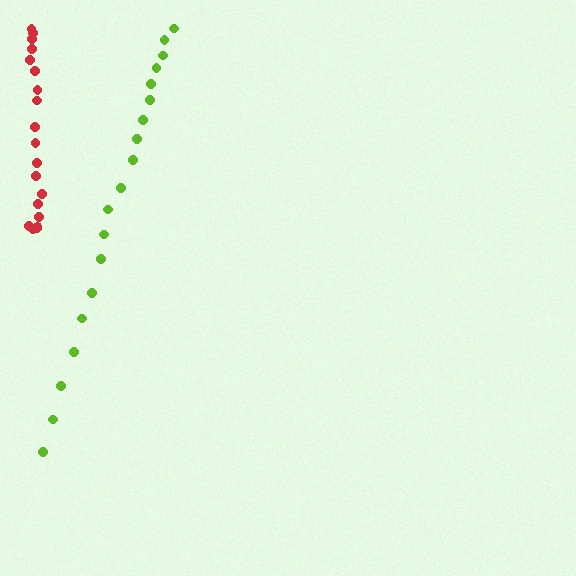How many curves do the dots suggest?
There are 2 distinct paths.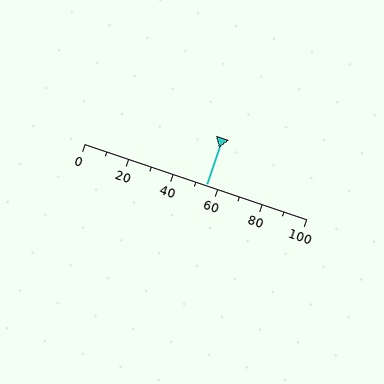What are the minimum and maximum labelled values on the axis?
The axis runs from 0 to 100.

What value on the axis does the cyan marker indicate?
The marker indicates approximately 55.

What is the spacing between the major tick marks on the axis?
The major ticks are spaced 20 apart.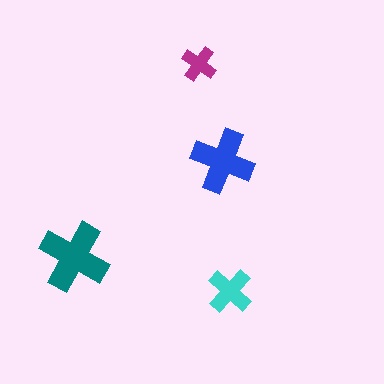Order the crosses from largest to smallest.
the teal one, the blue one, the cyan one, the magenta one.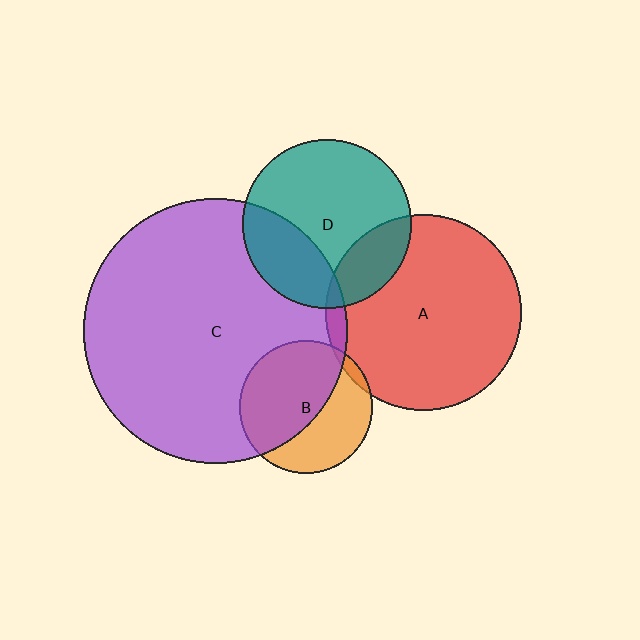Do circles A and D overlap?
Yes.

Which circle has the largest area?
Circle C (purple).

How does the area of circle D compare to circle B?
Approximately 1.6 times.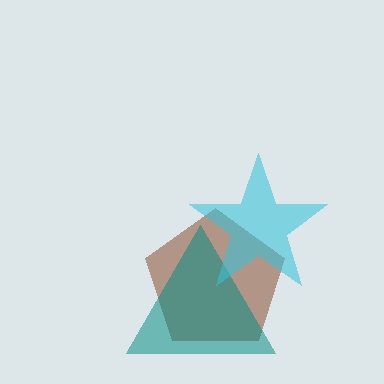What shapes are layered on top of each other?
The layered shapes are: a brown pentagon, a teal triangle, a cyan star.